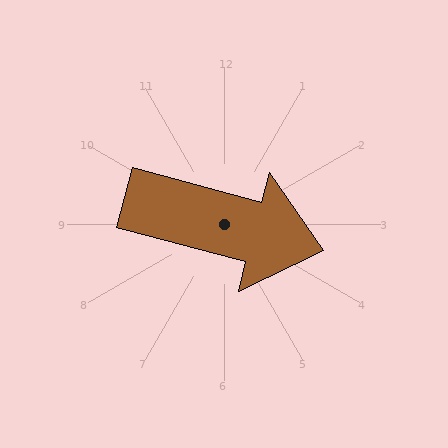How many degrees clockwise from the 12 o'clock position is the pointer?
Approximately 105 degrees.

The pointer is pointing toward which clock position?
Roughly 3 o'clock.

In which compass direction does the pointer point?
East.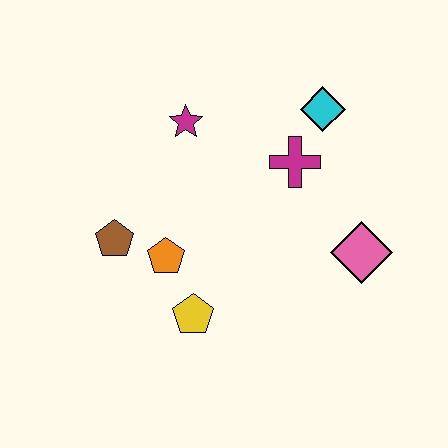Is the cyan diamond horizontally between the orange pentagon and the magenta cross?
No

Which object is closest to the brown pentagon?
The orange pentagon is closest to the brown pentagon.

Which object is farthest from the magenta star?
The pink diamond is farthest from the magenta star.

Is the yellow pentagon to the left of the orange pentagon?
No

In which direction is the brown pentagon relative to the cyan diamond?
The brown pentagon is to the left of the cyan diamond.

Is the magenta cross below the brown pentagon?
No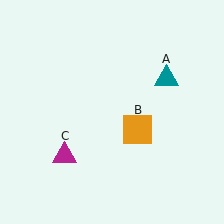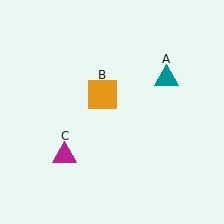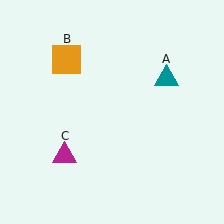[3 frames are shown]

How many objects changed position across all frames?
1 object changed position: orange square (object B).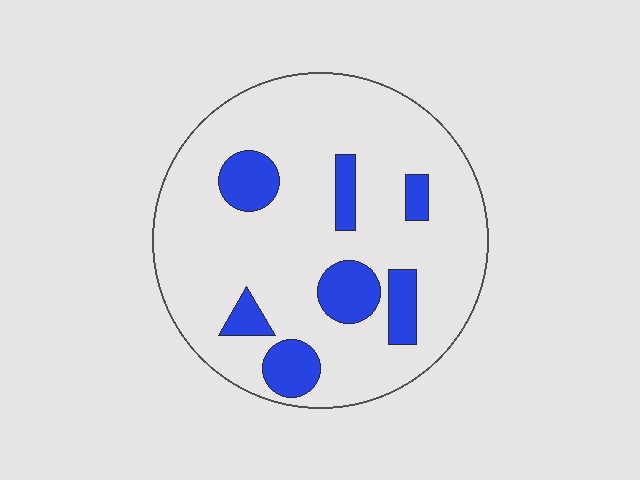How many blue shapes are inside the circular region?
7.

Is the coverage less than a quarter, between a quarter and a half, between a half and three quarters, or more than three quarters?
Less than a quarter.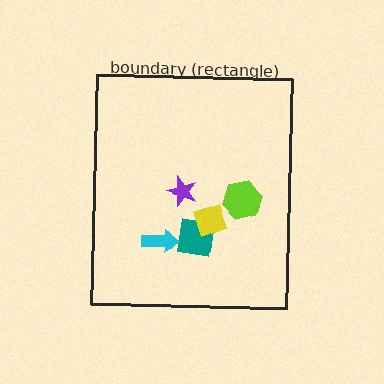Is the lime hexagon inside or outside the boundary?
Inside.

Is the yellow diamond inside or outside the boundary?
Inside.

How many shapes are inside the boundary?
5 inside, 0 outside.